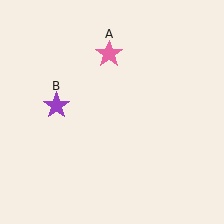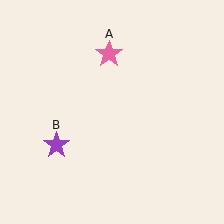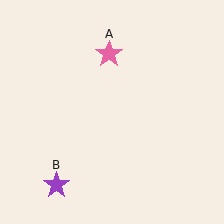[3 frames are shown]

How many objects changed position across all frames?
1 object changed position: purple star (object B).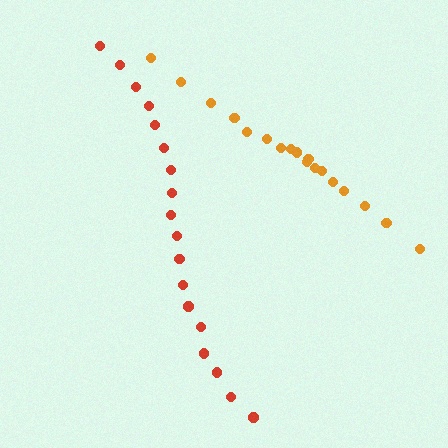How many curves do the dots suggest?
There are 2 distinct paths.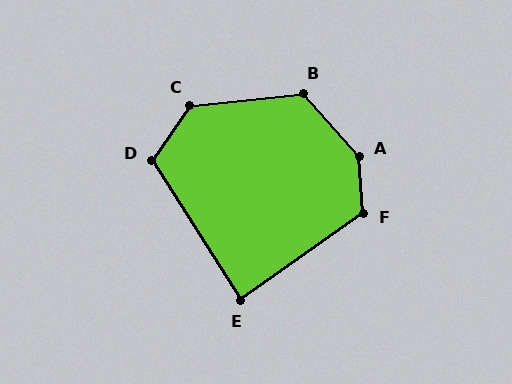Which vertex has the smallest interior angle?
E, at approximately 87 degrees.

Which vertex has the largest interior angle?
A, at approximately 142 degrees.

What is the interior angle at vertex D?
Approximately 113 degrees (obtuse).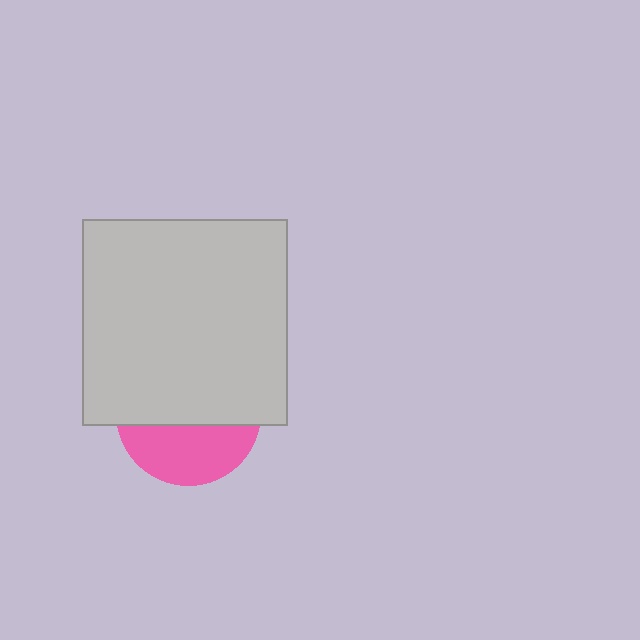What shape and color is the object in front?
The object in front is a light gray square.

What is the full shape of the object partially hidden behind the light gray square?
The partially hidden object is a pink circle.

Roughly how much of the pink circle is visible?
A small part of it is visible (roughly 39%).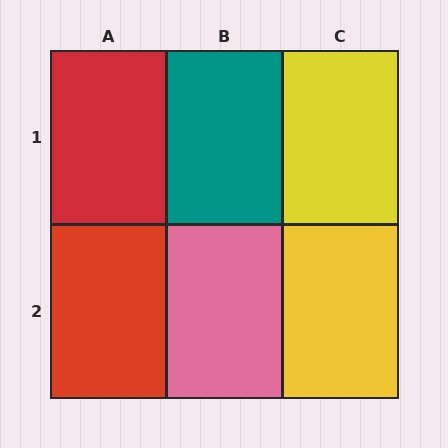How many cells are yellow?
2 cells are yellow.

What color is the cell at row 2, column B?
Pink.